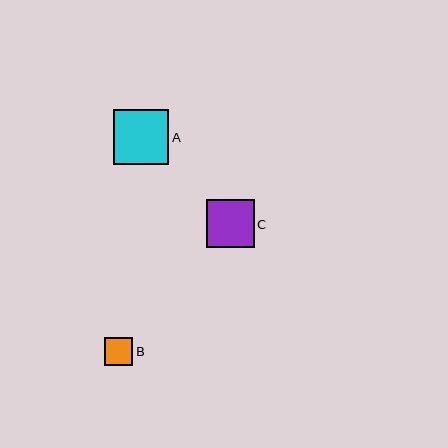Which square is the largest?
Square A is the largest with a size of approximately 55 pixels.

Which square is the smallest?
Square B is the smallest with a size of approximately 28 pixels.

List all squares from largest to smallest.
From largest to smallest: A, C, B.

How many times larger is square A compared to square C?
Square A is approximately 1.2 times the size of square C.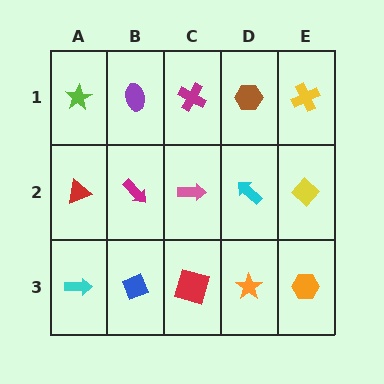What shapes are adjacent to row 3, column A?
A red triangle (row 2, column A), a blue diamond (row 3, column B).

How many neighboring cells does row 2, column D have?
4.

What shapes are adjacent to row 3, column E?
A yellow diamond (row 2, column E), an orange star (row 3, column D).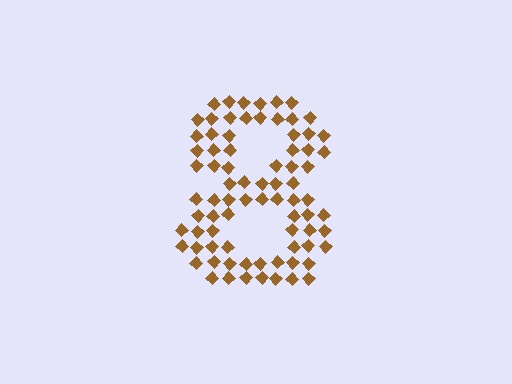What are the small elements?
The small elements are diamonds.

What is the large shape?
The large shape is the digit 8.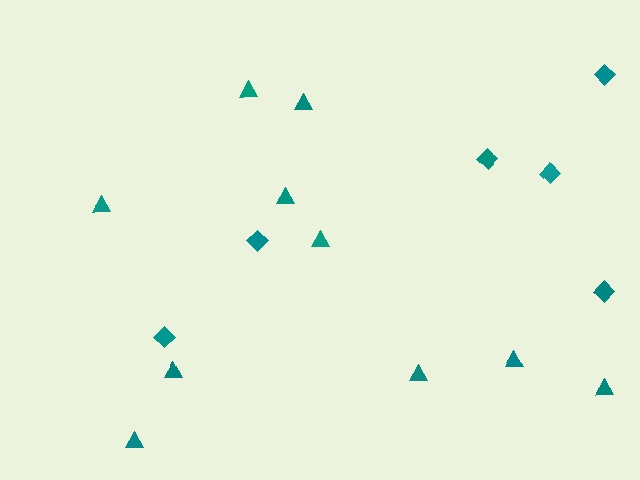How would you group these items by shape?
There are 2 groups: one group of triangles (10) and one group of diamonds (6).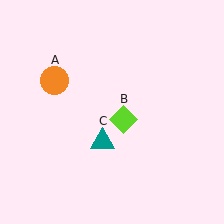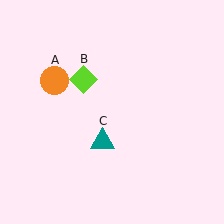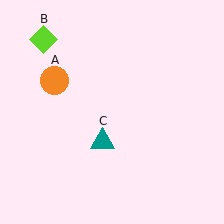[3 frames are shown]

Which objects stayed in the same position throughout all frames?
Orange circle (object A) and teal triangle (object C) remained stationary.